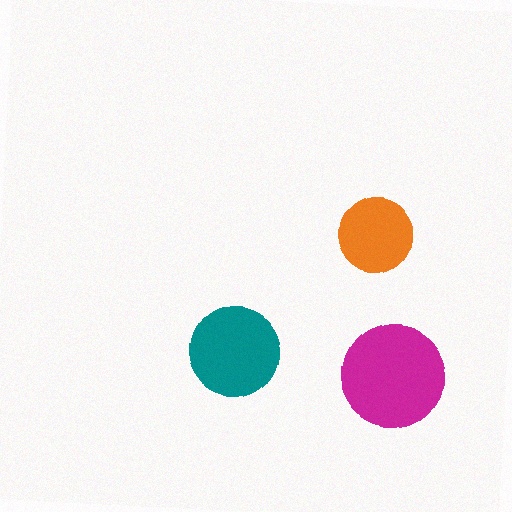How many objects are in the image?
There are 3 objects in the image.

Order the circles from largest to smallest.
the magenta one, the teal one, the orange one.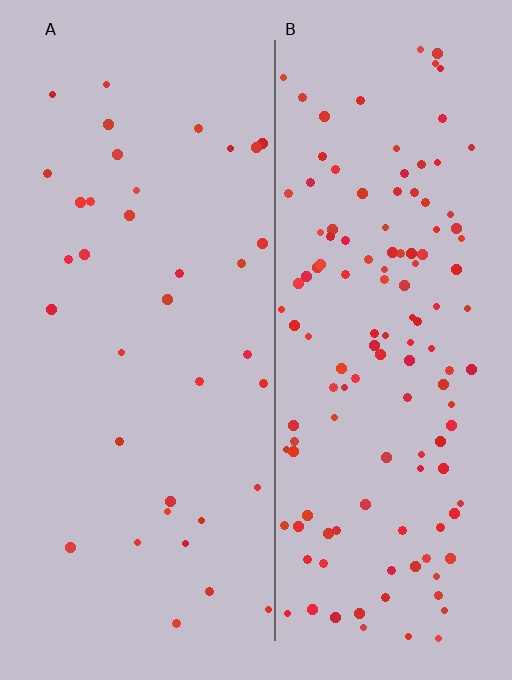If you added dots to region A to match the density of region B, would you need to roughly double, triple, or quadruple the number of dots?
Approximately quadruple.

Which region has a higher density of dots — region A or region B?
B (the right).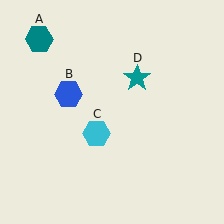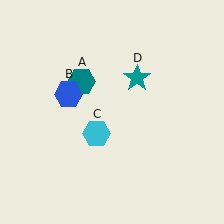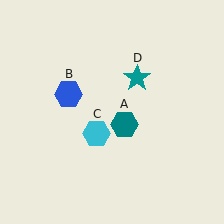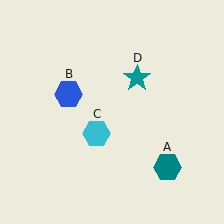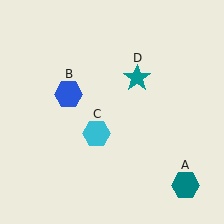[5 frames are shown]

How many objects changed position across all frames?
1 object changed position: teal hexagon (object A).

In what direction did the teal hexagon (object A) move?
The teal hexagon (object A) moved down and to the right.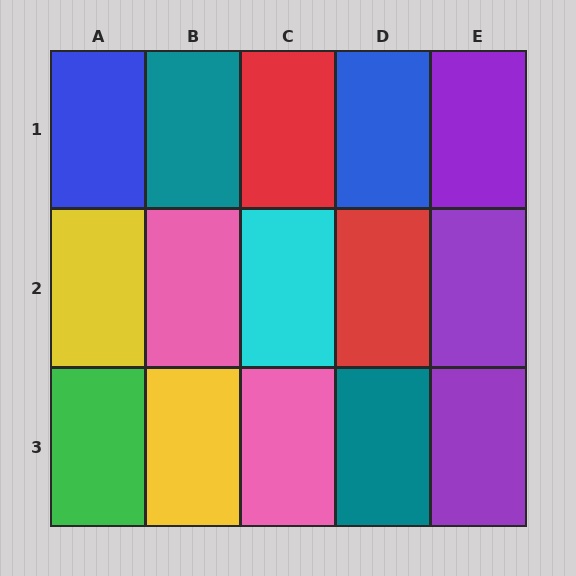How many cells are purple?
3 cells are purple.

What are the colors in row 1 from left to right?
Blue, teal, red, blue, purple.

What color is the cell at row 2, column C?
Cyan.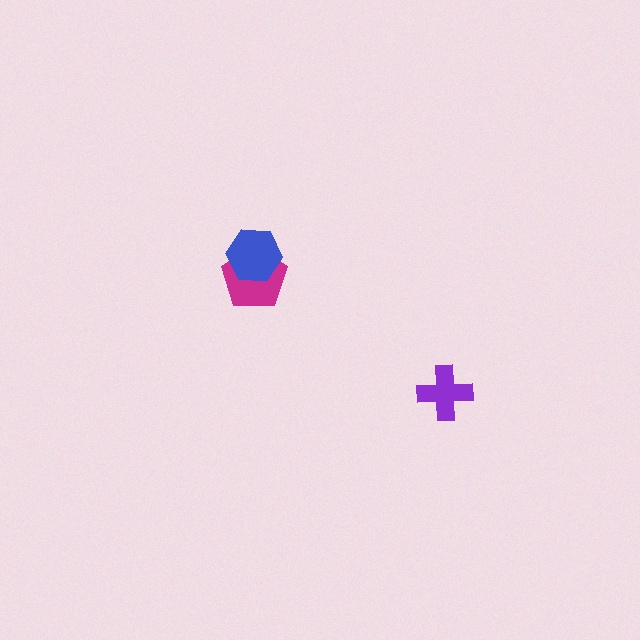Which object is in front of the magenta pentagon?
The blue hexagon is in front of the magenta pentagon.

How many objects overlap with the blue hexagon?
1 object overlaps with the blue hexagon.